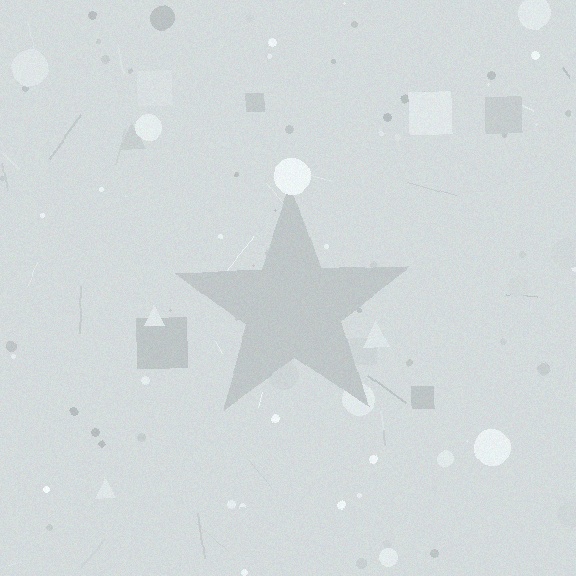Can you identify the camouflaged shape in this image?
The camouflaged shape is a star.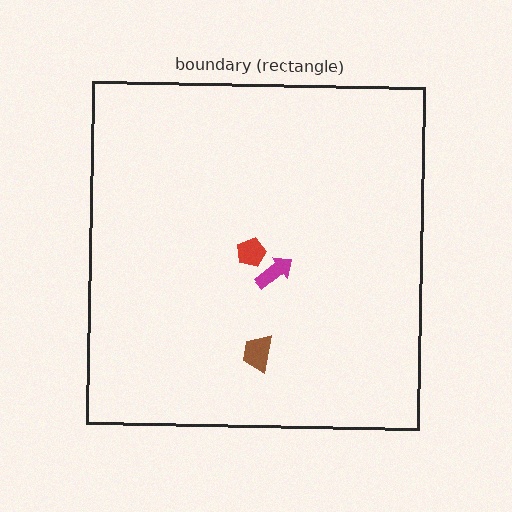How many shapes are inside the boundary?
3 inside, 0 outside.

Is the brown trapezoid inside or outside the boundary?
Inside.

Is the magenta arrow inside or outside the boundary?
Inside.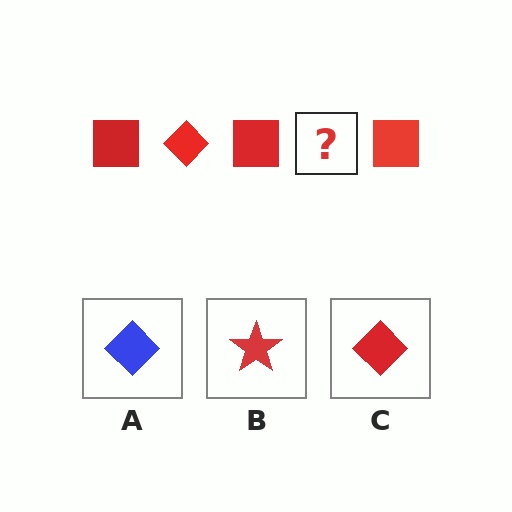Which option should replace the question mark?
Option C.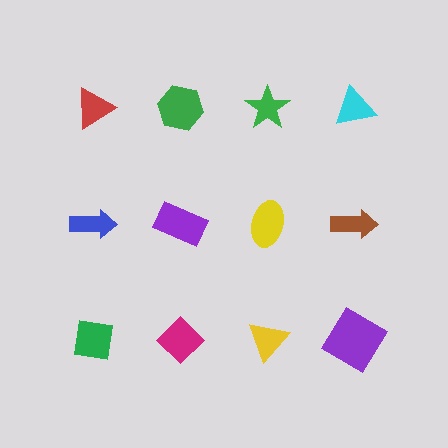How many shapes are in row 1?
4 shapes.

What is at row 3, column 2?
A magenta diamond.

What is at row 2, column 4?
A brown arrow.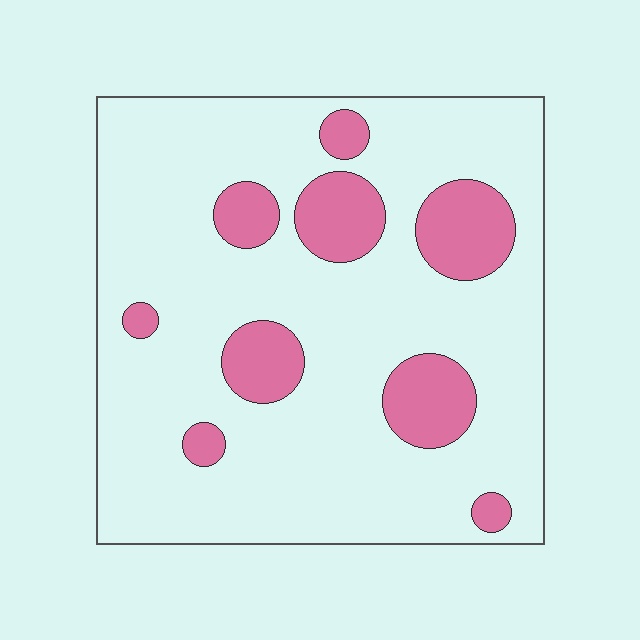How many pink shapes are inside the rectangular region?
9.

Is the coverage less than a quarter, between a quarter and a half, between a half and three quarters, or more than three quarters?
Less than a quarter.